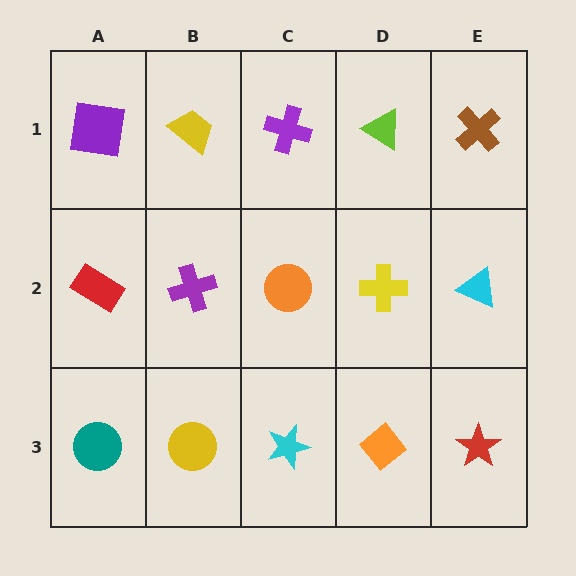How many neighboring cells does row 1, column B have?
3.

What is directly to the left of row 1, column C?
A yellow trapezoid.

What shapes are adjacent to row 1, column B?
A purple cross (row 2, column B), a purple square (row 1, column A), a purple cross (row 1, column C).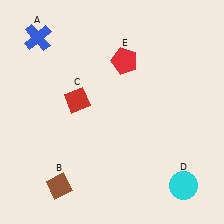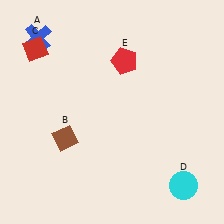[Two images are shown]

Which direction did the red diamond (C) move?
The red diamond (C) moved up.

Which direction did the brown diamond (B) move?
The brown diamond (B) moved up.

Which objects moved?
The objects that moved are: the brown diamond (B), the red diamond (C).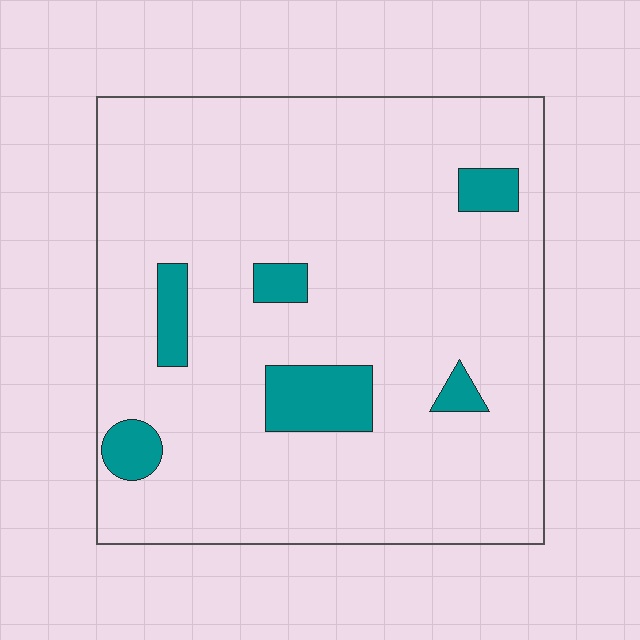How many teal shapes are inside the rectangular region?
6.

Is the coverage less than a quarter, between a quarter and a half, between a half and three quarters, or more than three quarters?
Less than a quarter.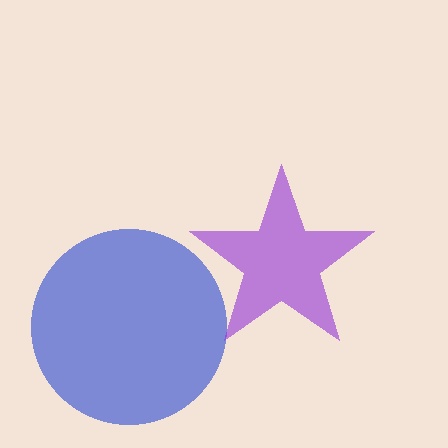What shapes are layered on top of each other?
The layered shapes are: a blue circle, a purple star.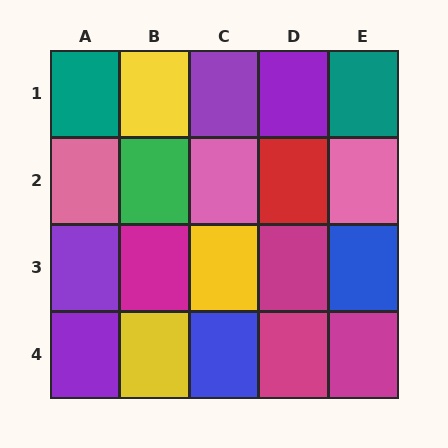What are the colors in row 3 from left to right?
Purple, magenta, yellow, magenta, blue.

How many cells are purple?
4 cells are purple.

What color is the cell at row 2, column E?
Pink.